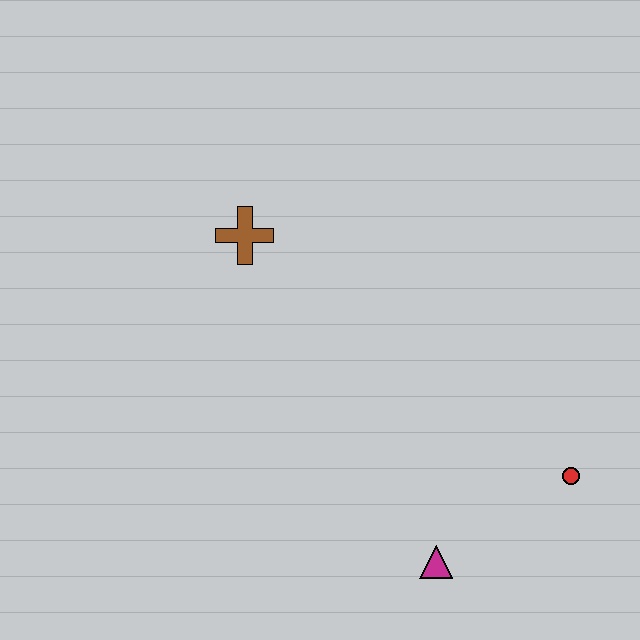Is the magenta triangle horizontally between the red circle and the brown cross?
Yes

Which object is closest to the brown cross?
The magenta triangle is closest to the brown cross.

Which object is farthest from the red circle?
The brown cross is farthest from the red circle.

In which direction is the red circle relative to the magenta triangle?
The red circle is to the right of the magenta triangle.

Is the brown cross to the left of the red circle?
Yes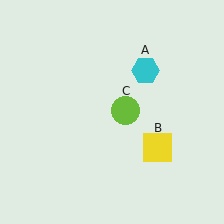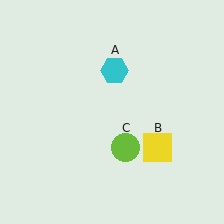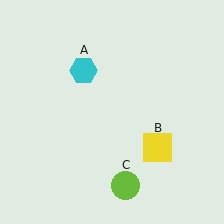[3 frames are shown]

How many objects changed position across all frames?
2 objects changed position: cyan hexagon (object A), lime circle (object C).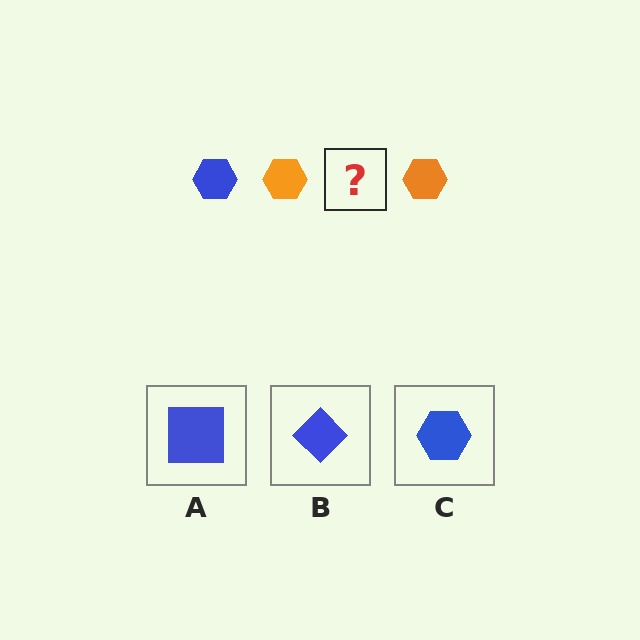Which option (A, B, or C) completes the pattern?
C.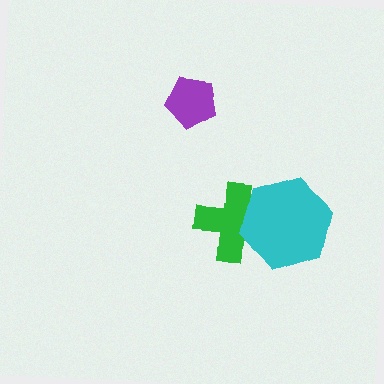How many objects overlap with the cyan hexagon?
1 object overlaps with the cyan hexagon.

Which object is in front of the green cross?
The cyan hexagon is in front of the green cross.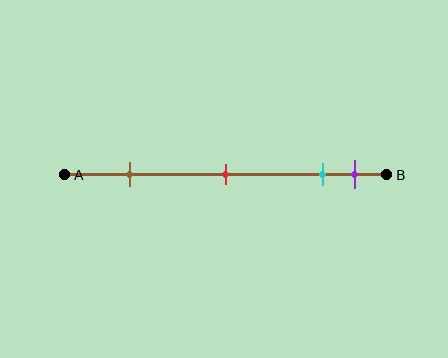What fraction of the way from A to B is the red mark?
The red mark is approximately 50% (0.5) of the way from A to B.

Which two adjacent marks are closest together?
The cyan and purple marks are the closest adjacent pair.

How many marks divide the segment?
There are 4 marks dividing the segment.